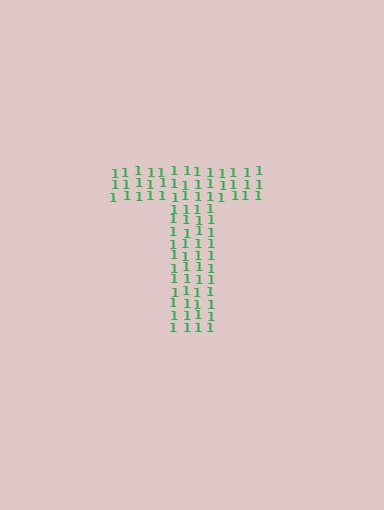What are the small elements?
The small elements are digit 1's.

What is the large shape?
The large shape is the letter T.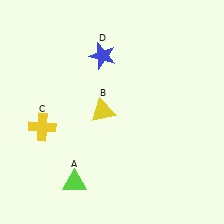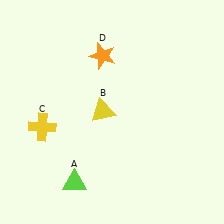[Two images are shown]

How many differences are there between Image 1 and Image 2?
There is 1 difference between the two images.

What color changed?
The star (D) changed from blue in Image 1 to orange in Image 2.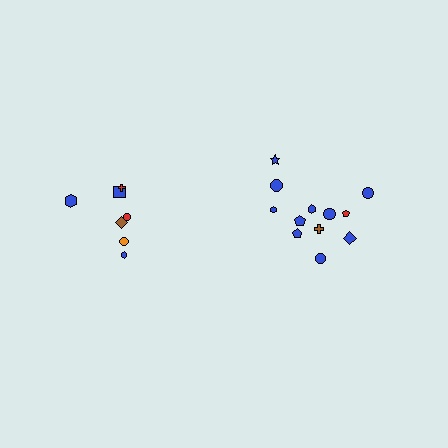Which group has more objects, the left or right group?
The right group.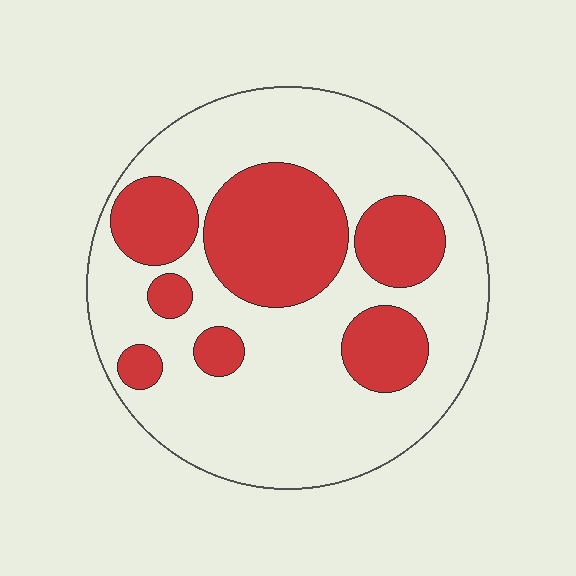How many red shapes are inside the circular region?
7.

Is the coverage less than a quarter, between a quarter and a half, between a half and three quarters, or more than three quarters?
Between a quarter and a half.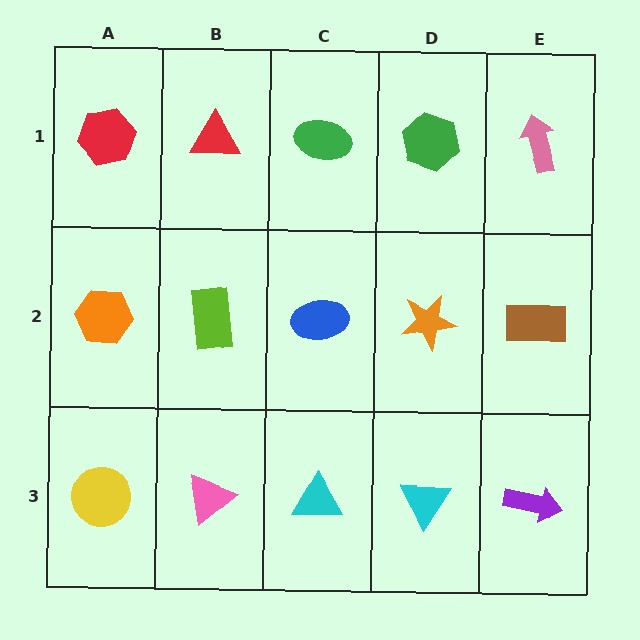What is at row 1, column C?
A green ellipse.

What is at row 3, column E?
A purple arrow.